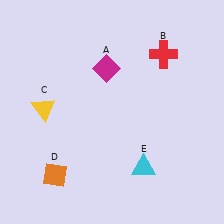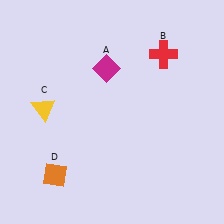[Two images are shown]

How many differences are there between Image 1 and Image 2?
There is 1 difference between the two images.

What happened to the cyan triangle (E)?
The cyan triangle (E) was removed in Image 2. It was in the bottom-right area of Image 1.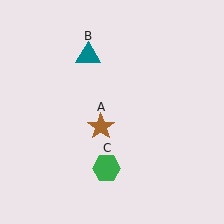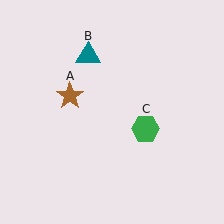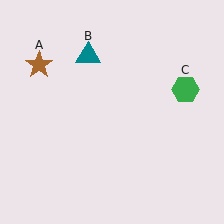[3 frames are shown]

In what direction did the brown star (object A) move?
The brown star (object A) moved up and to the left.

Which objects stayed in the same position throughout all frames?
Teal triangle (object B) remained stationary.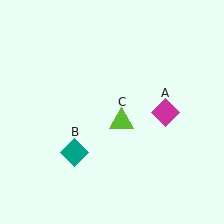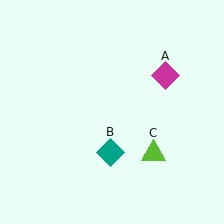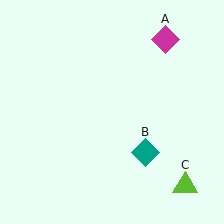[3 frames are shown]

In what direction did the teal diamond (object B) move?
The teal diamond (object B) moved right.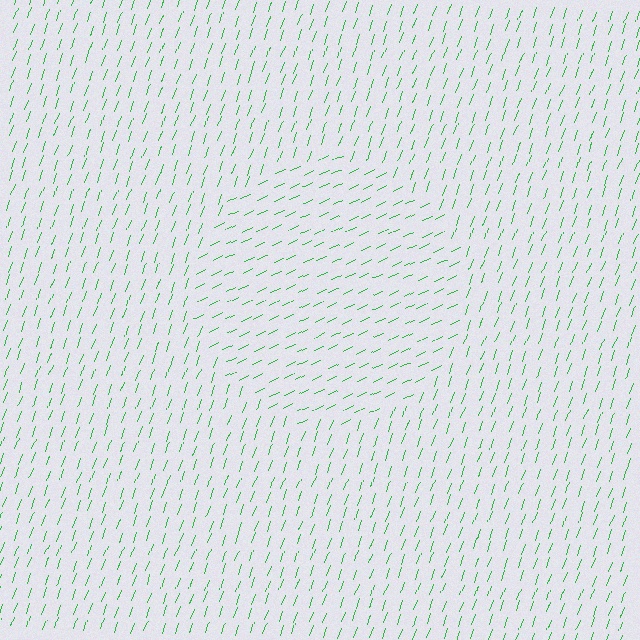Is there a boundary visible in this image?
Yes, there is a texture boundary formed by a change in line orientation.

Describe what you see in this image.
The image is filled with small green line segments. A circle region in the image has lines oriented differently from the surrounding lines, creating a visible texture boundary.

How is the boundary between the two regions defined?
The boundary is defined purely by a change in line orientation (approximately 45 degrees difference). All lines are the same color and thickness.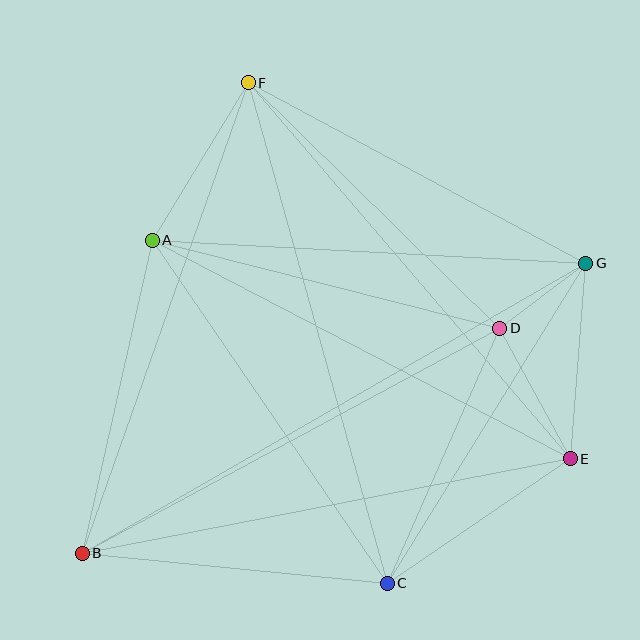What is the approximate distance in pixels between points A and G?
The distance between A and G is approximately 434 pixels.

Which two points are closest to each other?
Points D and G are closest to each other.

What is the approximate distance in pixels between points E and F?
The distance between E and F is approximately 495 pixels.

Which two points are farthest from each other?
Points B and G are farthest from each other.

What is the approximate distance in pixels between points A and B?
The distance between A and B is approximately 321 pixels.